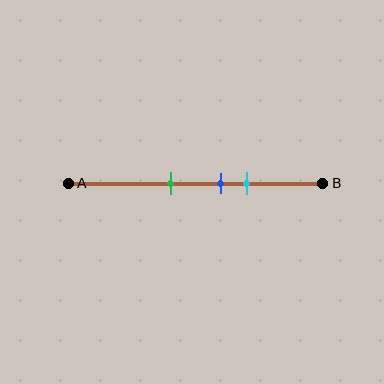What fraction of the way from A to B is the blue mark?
The blue mark is approximately 60% (0.6) of the way from A to B.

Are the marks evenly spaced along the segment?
Yes, the marks are approximately evenly spaced.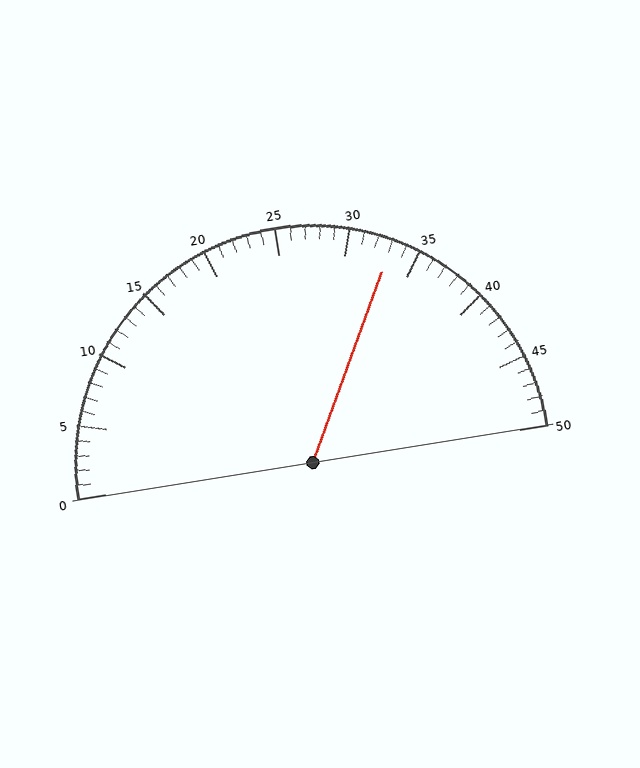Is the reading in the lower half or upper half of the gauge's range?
The reading is in the upper half of the range (0 to 50).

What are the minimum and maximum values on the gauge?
The gauge ranges from 0 to 50.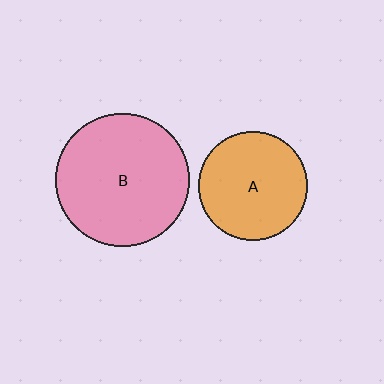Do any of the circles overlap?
No, none of the circles overlap.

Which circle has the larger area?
Circle B (pink).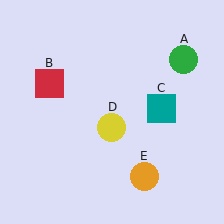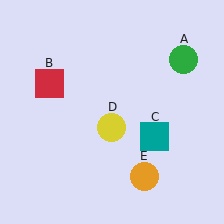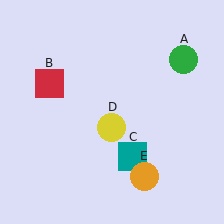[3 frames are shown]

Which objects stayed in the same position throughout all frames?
Green circle (object A) and red square (object B) and yellow circle (object D) and orange circle (object E) remained stationary.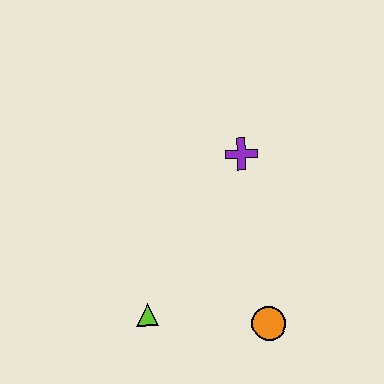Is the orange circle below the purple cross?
Yes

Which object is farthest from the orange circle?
The purple cross is farthest from the orange circle.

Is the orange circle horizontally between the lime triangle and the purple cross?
No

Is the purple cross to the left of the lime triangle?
No